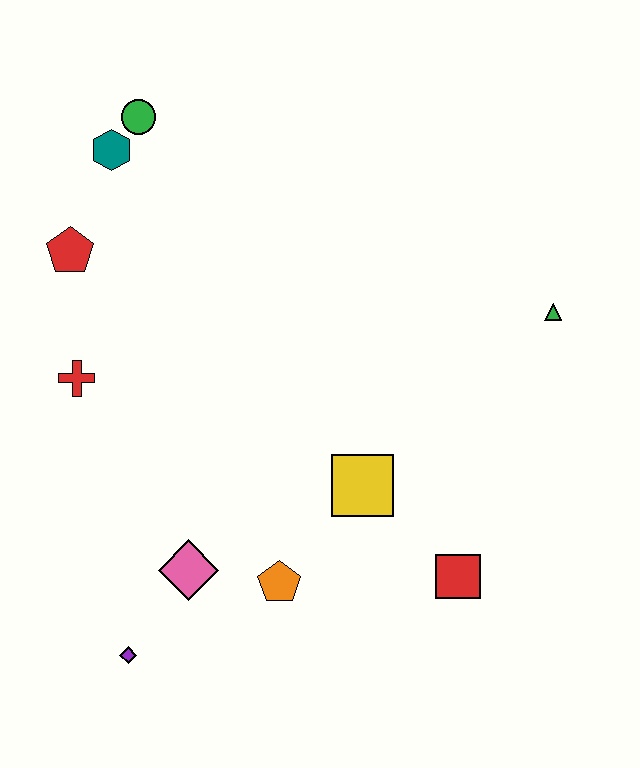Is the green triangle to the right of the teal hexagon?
Yes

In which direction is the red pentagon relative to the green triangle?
The red pentagon is to the left of the green triangle.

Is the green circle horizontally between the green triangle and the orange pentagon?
No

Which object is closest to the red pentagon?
The teal hexagon is closest to the red pentagon.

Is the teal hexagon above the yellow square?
Yes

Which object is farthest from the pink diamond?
The green circle is farthest from the pink diamond.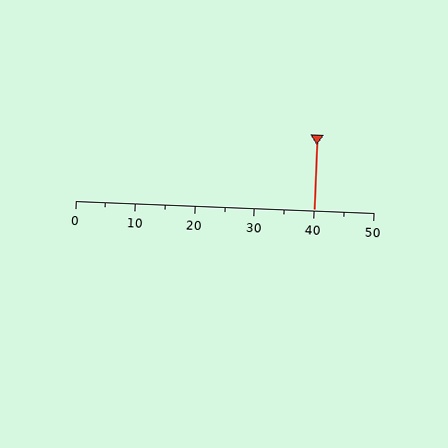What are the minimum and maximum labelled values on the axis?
The axis runs from 0 to 50.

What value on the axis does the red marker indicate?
The marker indicates approximately 40.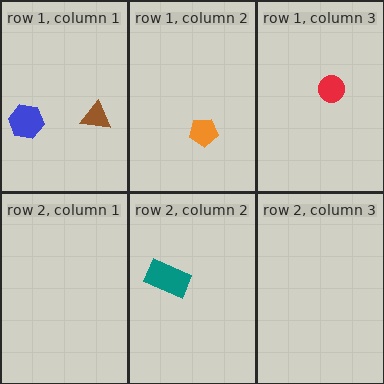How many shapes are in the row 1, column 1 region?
2.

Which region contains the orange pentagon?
The row 1, column 2 region.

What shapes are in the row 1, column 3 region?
The red circle.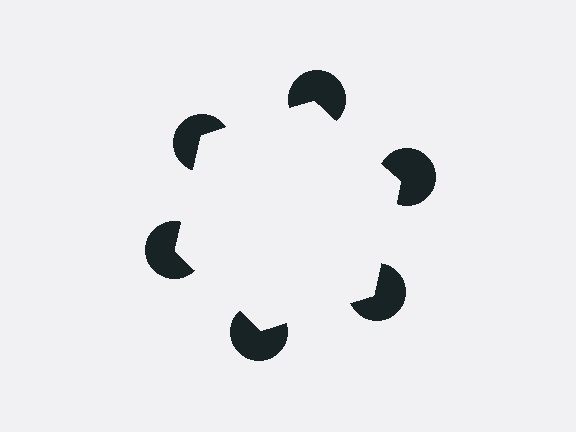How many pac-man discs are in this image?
There are 6 — one at each vertex of the illusory hexagon.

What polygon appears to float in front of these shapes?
An illusory hexagon — its edges are inferred from the aligned wedge cuts in the pac-man discs, not physically drawn.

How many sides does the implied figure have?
6 sides.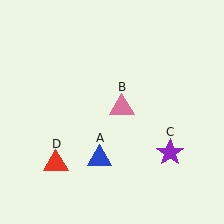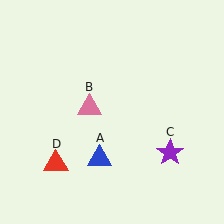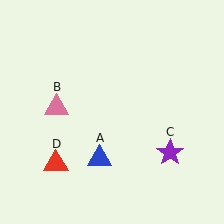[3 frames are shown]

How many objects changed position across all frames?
1 object changed position: pink triangle (object B).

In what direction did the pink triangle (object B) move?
The pink triangle (object B) moved left.